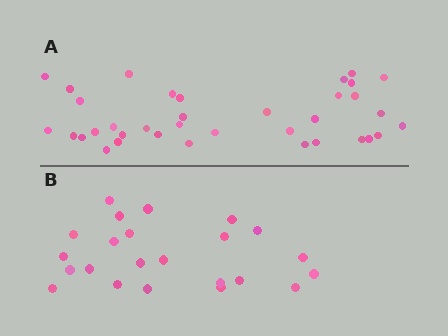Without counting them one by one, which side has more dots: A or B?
Region A (the top region) has more dots.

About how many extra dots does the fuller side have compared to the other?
Region A has approximately 15 more dots than region B.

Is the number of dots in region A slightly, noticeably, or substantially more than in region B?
Region A has substantially more. The ratio is roughly 1.6 to 1.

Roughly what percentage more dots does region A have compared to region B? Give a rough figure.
About 55% more.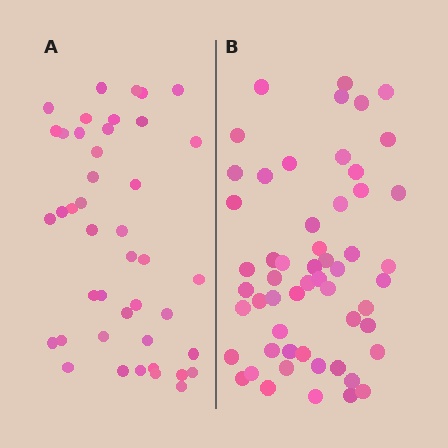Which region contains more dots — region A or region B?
Region B (the right region) has more dots.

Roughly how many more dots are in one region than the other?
Region B has roughly 12 or so more dots than region A.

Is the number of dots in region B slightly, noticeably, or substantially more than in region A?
Region B has noticeably more, but not dramatically so. The ratio is roughly 1.3 to 1.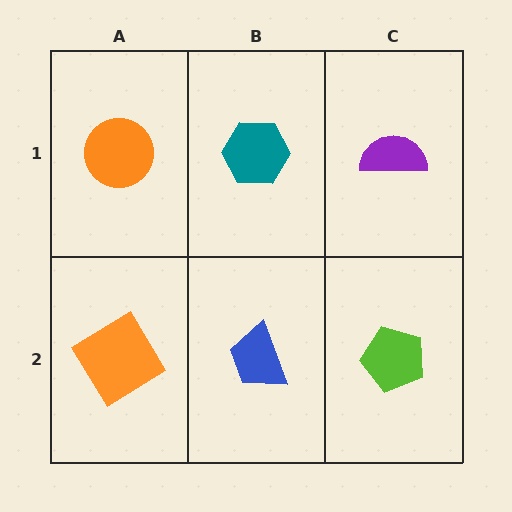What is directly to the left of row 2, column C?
A blue trapezoid.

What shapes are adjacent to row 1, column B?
A blue trapezoid (row 2, column B), an orange circle (row 1, column A), a purple semicircle (row 1, column C).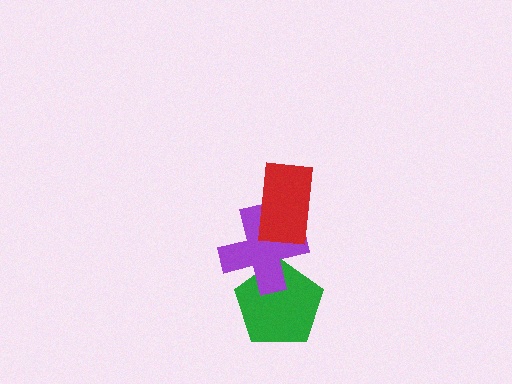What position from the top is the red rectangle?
The red rectangle is 1st from the top.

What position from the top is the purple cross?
The purple cross is 2nd from the top.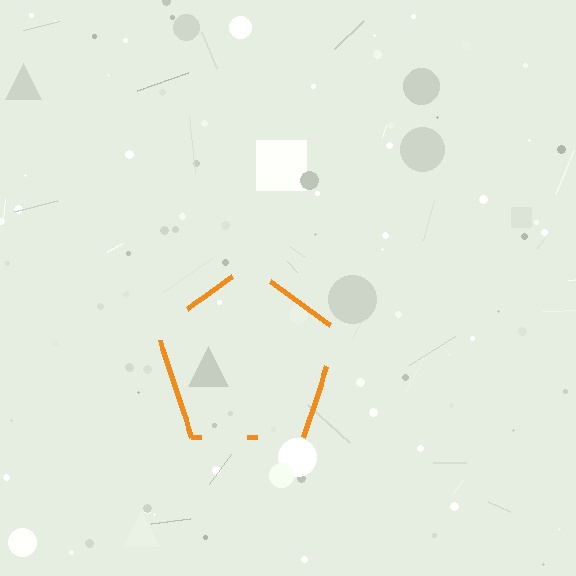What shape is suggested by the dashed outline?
The dashed outline suggests a pentagon.